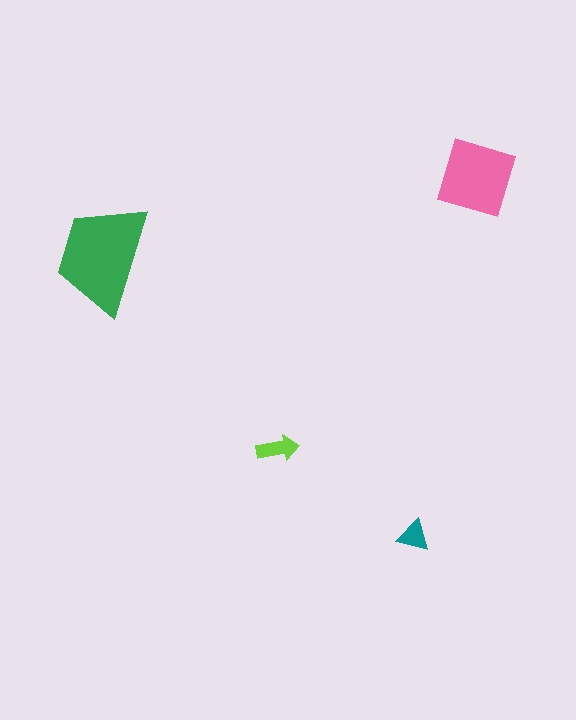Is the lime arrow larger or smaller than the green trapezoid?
Smaller.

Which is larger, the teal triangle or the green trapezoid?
The green trapezoid.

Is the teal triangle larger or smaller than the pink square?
Smaller.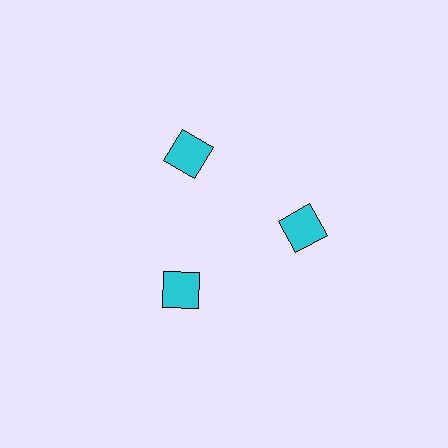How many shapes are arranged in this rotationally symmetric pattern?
There are 3 shapes, arranged in 3 groups of 1.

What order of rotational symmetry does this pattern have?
This pattern has 3-fold rotational symmetry.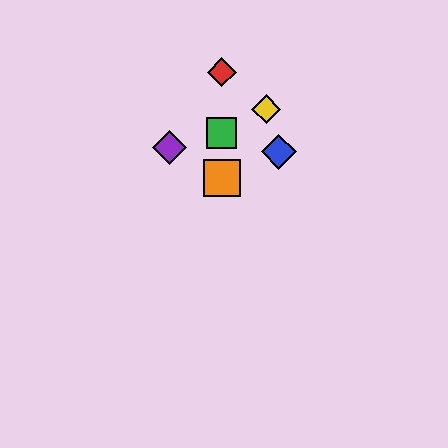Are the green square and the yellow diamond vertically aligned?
No, the green square is at x≈222 and the yellow diamond is at x≈266.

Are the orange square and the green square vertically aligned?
Yes, both are at x≈222.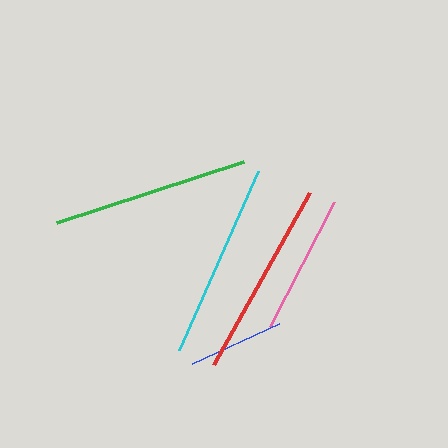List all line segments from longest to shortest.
From longest to shortest: red, green, cyan, pink, blue.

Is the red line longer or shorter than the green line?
The red line is longer than the green line.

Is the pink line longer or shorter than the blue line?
The pink line is longer than the blue line.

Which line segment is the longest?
The red line is the longest at approximately 197 pixels.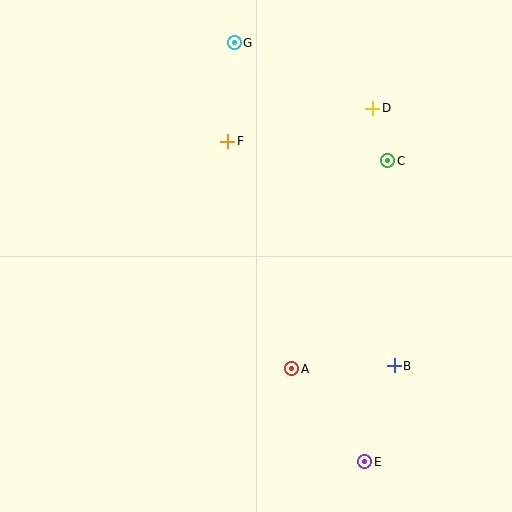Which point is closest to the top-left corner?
Point G is closest to the top-left corner.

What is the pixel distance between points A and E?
The distance between A and E is 118 pixels.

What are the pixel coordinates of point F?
Point F is at (228, 141).